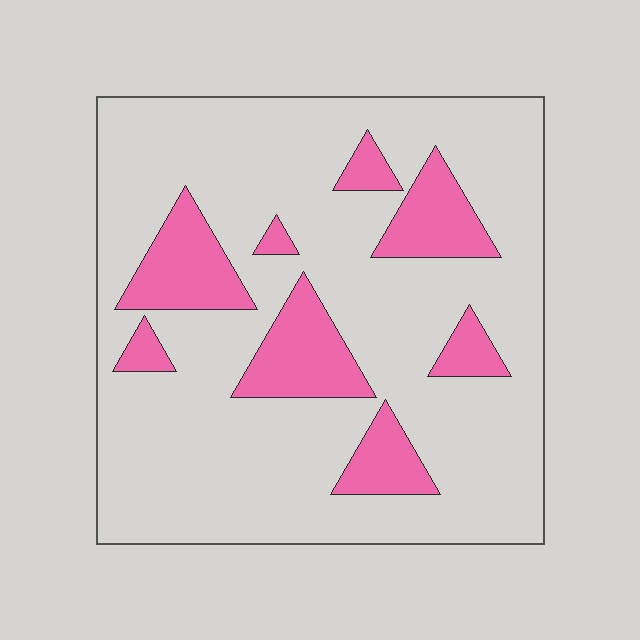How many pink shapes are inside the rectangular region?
8.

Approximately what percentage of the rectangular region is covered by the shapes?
Approximately 20%.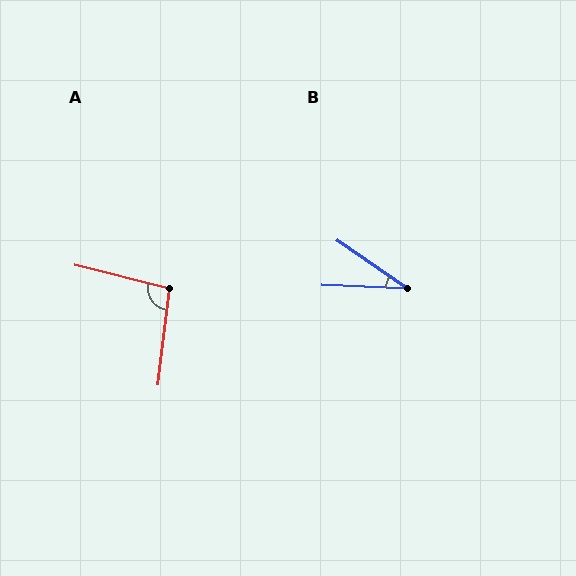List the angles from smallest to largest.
B (32°), A (97°).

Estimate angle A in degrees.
Approximately 97 degrees.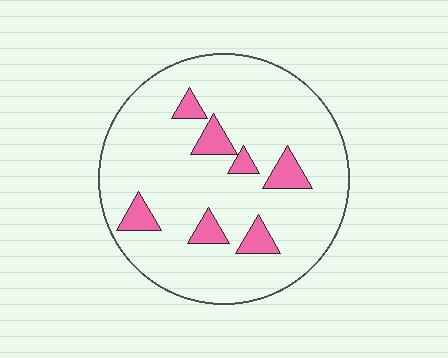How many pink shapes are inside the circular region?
7.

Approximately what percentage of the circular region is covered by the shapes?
Approximately 10%.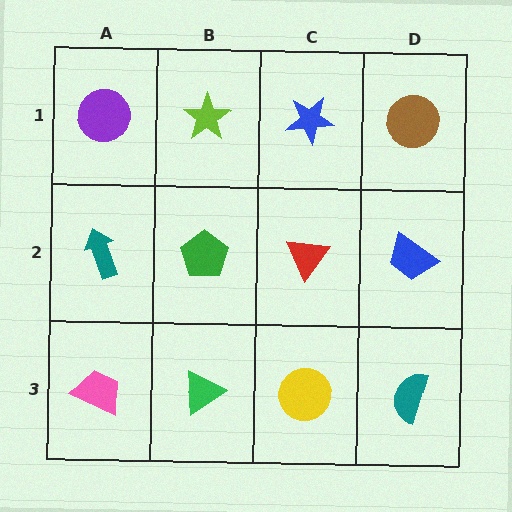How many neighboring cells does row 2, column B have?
4.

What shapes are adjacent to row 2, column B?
A lime star (row 1, column B), a green triangle (row 3, column B), a teal arrow (row 2, column A), a red triangle (row 2, column C).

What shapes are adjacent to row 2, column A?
A purple circle (row 1, column A), a pink trapezoid (row 3, column A), a green pentagon (row 2, column B).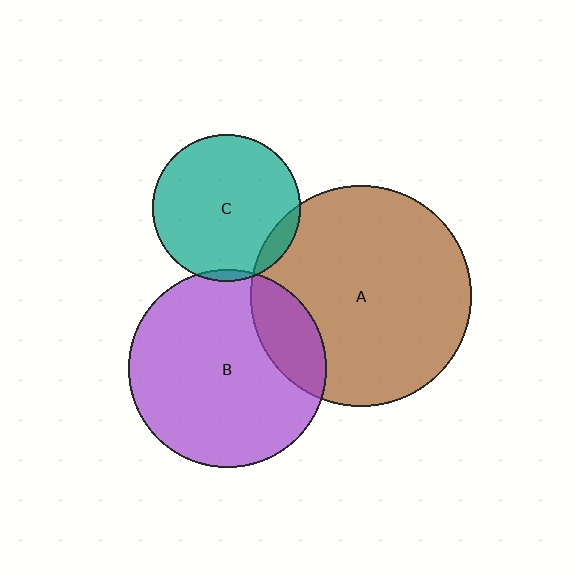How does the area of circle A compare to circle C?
Approximately 2.3 times.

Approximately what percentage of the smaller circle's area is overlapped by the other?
Approximately 5%.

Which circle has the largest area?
Circle A (brown).